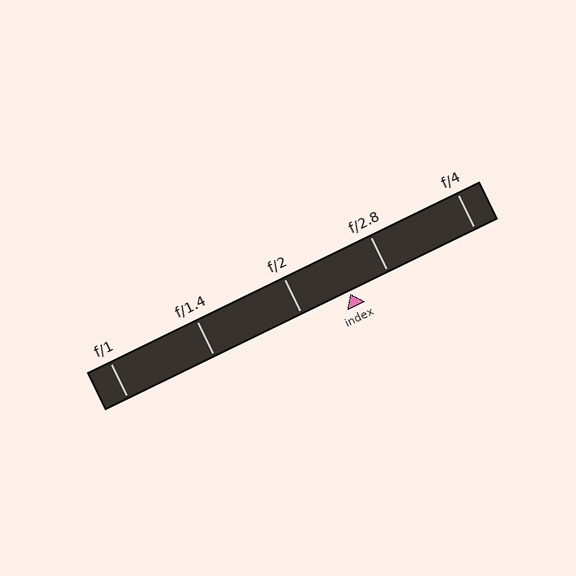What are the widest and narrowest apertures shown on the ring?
The widest aperture shown is f/1 and the narrowest is f/4.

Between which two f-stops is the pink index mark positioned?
The index mark is between f/2 and f/2.8.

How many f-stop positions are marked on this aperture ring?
There are 5 f-stop positions marked.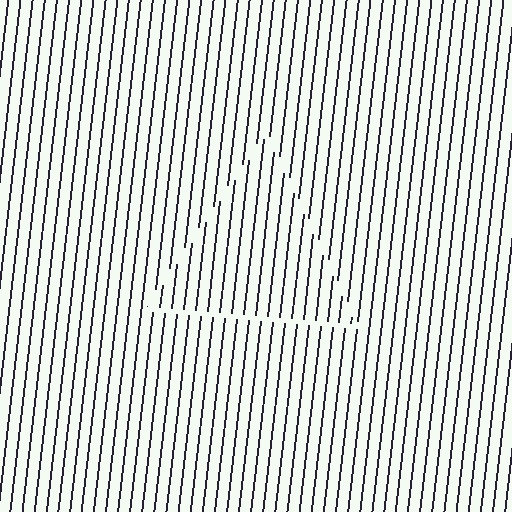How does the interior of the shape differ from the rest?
The interior of the shape contains the same grating, shifted by half a period — the contour is defined by the phase discontinuity where line-ends from the inner and outer gratings abut.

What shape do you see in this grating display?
An illusory triangle. The interior of the shape contains the same grating, shifted by half a period — the contour is defined by the phase discontinuity where line-ends from the inner and outer gratings abut.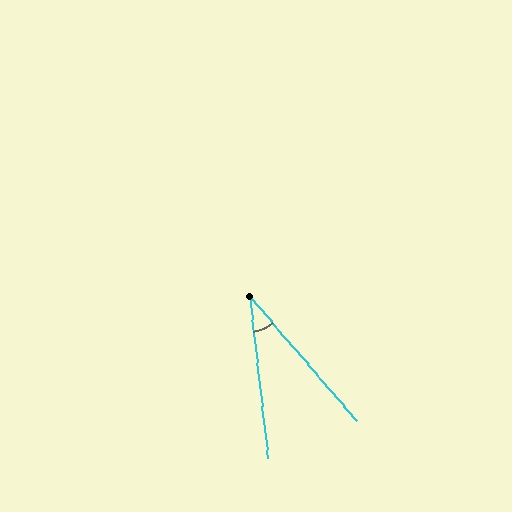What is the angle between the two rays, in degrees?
Approximately 34 degrees.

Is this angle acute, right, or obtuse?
It is acute.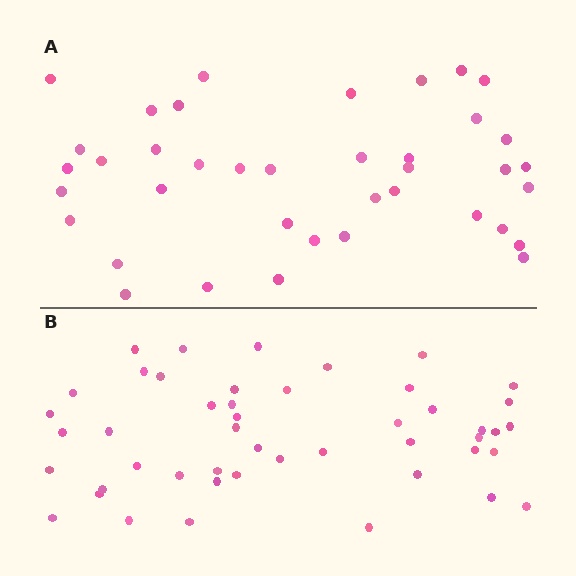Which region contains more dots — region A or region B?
Region B (the bottom region) has more dots.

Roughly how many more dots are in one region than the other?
Region B has roughly 8 or so more dots than region A.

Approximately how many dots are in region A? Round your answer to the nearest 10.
About 40 dots. (The exact count is 39, which rounds to 40.)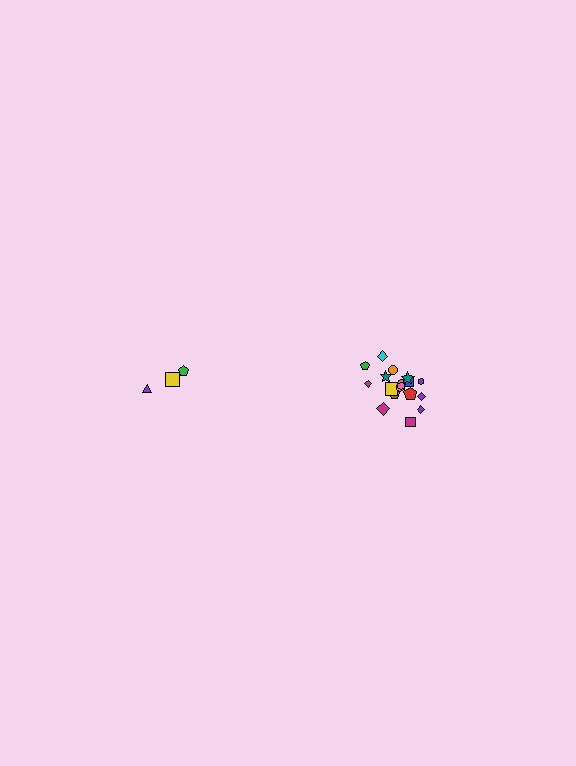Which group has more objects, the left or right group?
The right group.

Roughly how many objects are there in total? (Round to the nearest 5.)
Roughly 20 objects in total.